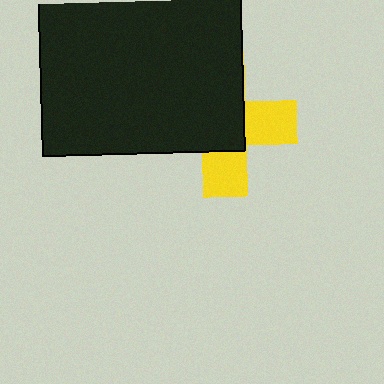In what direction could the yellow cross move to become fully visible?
The yellow cross could move toward the lower-right. That would shift it out from behind the black rectangle entirely.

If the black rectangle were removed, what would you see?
You would see the complete yellow cross.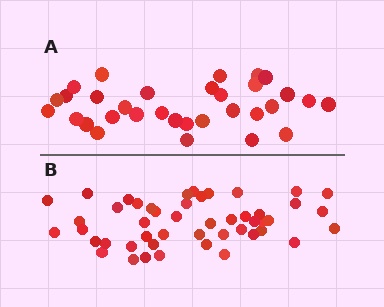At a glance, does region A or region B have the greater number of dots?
Region B (the bottom region) has more dots.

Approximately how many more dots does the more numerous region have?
Region B has approximately 15 more dots than region A.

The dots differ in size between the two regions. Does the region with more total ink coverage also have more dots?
No. Region A has more total ink coverage because its dots are larger, but region B actually contains more individual dots. Total area can be misleading — the number of items is what matters here.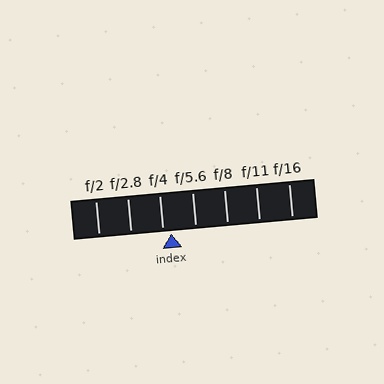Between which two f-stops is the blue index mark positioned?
The index mark is between f/4 and f/5.6.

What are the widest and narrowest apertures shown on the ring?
The widest aperture shown is f/2 and the narrowest is f/16.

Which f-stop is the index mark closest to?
The index mark is closest to f/4.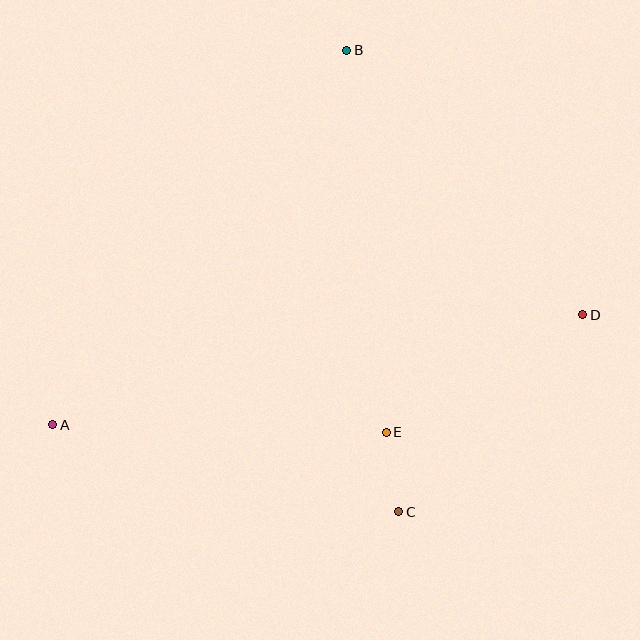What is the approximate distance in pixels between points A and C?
The distance between A and C is approximately 357 pixels.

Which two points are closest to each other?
Points C and E are closest to each other.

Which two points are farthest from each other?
Points A and D are farthest from each other.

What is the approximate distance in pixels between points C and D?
The distance between C and D is approximately 269 pixels.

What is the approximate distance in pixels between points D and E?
The distance between D and E is approximately 229 pixels.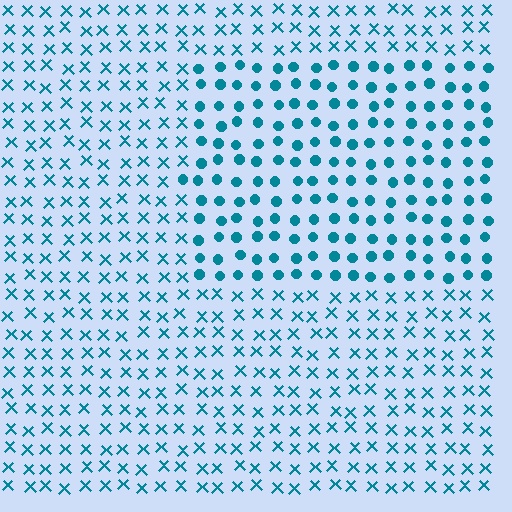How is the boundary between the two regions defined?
The boundary is defined by a change in element shape: circles inside vs. X marks outside. All elements share the same color and spacing.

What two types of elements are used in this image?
The image uses circles inside the rectangle region and X marks outside it.